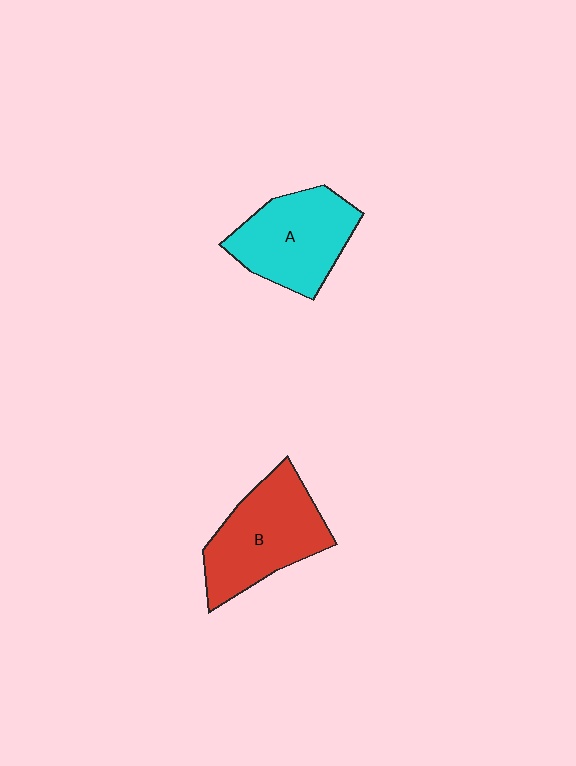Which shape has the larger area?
Shape B (red).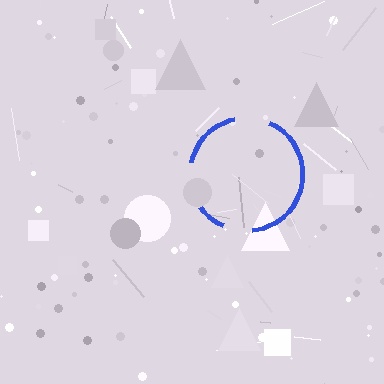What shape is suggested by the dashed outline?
The dashed outline suggests a circle.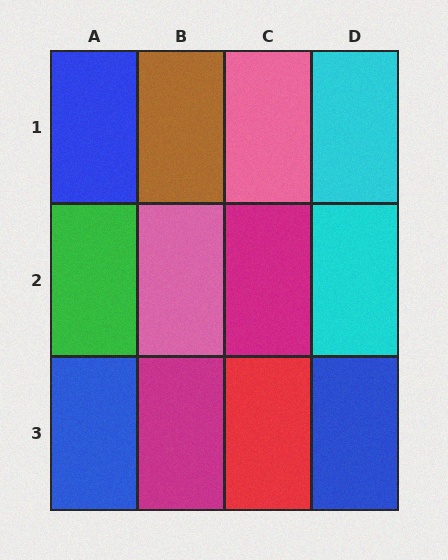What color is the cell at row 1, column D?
Cyan.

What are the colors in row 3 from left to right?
Blue, magenta, red, blue.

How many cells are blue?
3 cells are blue.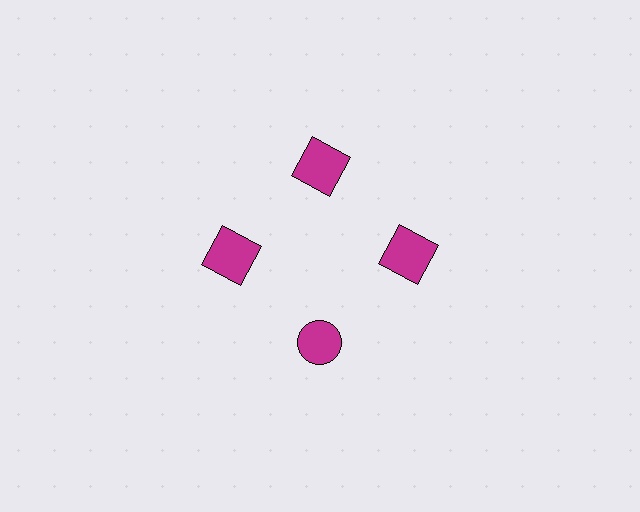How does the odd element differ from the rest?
It has a different shape: circle instead of square.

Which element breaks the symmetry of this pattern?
The magenta circle at roughly the 6 o'clock position breaks the symmetry. All other shapes are magenta squares.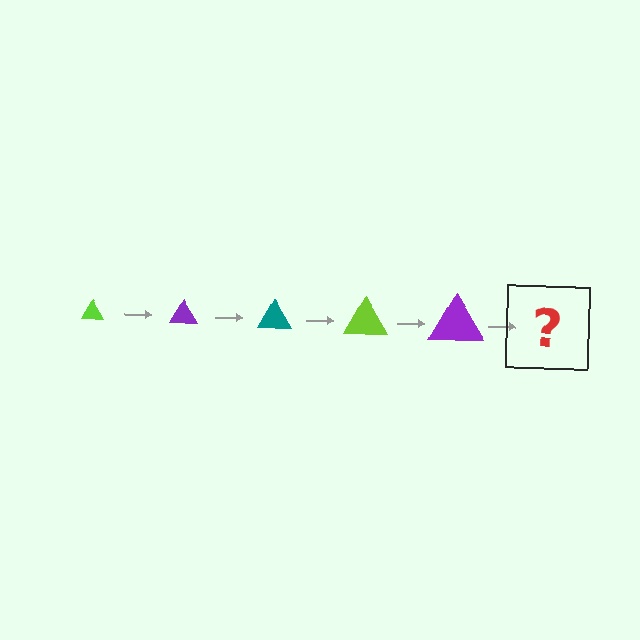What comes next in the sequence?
The next element should be a teal triangle, larger than the previous one.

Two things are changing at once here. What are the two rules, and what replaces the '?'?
The two rules are that the triangle grows larger each step and the color cycles through lime, purple, and teal. The '?' should be a teal triangle, larger than the previous one.